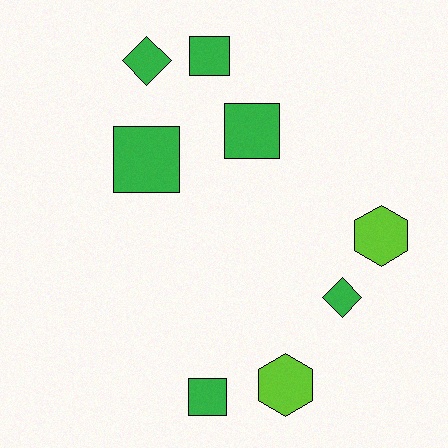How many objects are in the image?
There are 8 objects.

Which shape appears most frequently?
Square, with 4 objects.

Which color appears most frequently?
Green, with 6 objects.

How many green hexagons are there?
There are no green hexagons.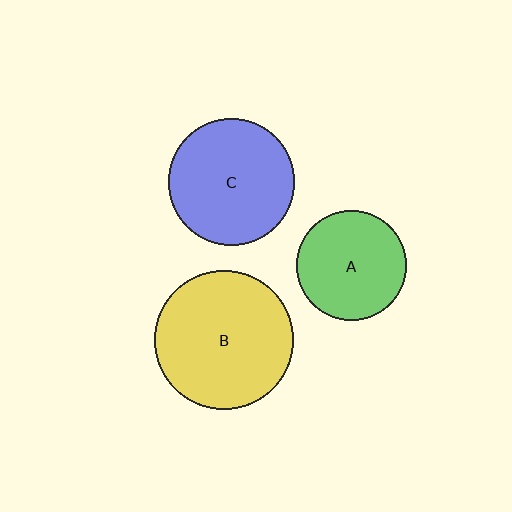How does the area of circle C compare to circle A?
Approximately 1.3 times.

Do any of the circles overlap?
No, none of the circles overlap.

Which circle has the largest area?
Circle B (yellow).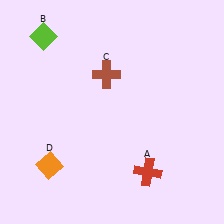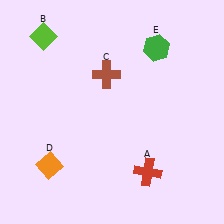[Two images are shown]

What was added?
A green hexagon (E) was added in Image 2.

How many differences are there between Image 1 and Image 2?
There is 1 difference between the two images.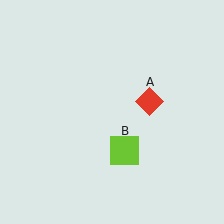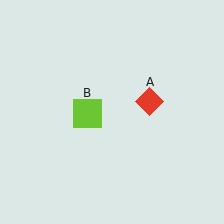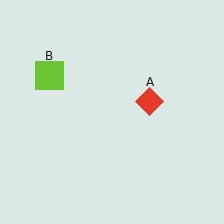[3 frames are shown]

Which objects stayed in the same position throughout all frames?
Red diamond (object A) remained stationary.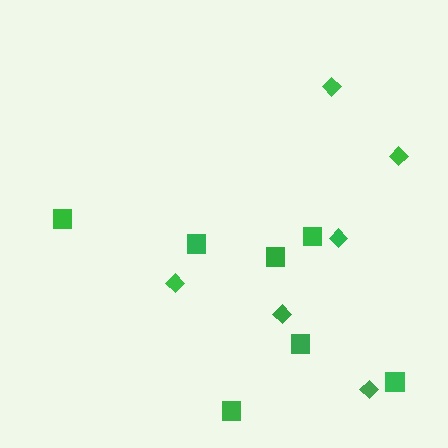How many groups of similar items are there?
There are 2 groups: one group of diamonds (6) and one group of squares (7).